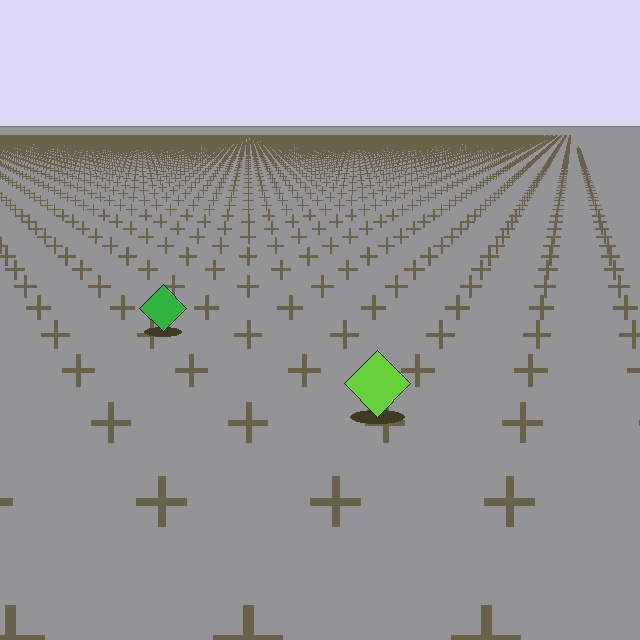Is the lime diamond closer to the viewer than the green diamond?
Yes. The lime diamond is closer — you can tell from the texture gradient: the ground texture is coarser near it.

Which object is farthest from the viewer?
The green diamond is farthest from the viewer. It appears smaller and the ground texture around it is denser.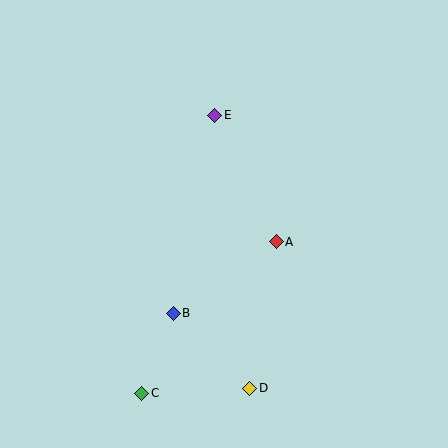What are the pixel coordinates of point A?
Point A is at (276, 242).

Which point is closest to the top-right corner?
Point E is closest to the top-right corner.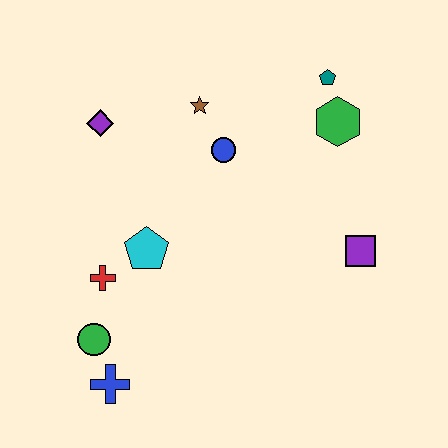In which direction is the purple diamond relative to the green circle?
The purple diamond is above the green circle.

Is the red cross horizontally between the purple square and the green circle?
Yes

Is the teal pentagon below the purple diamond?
No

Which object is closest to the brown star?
The blue circle is closest to the brown star.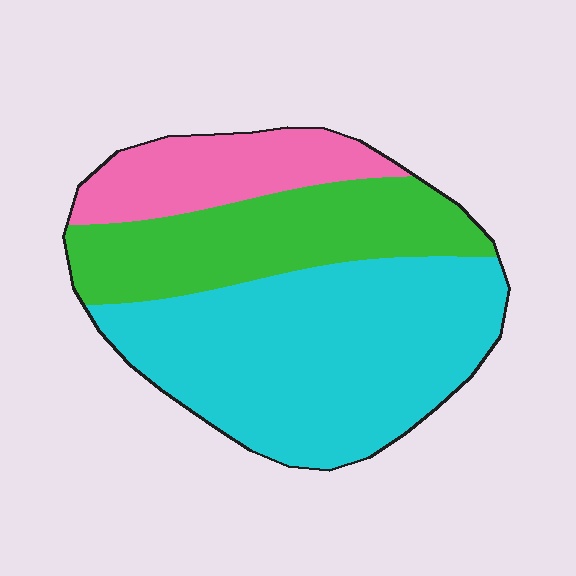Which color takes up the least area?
Pink, at roughly 20%.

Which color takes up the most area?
Cyan, at roughly 55%.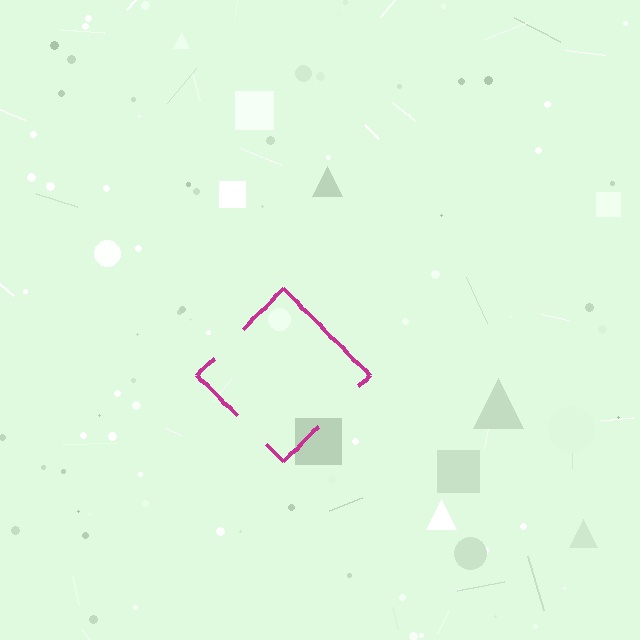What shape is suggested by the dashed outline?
The dashed outline suggests a diamond.